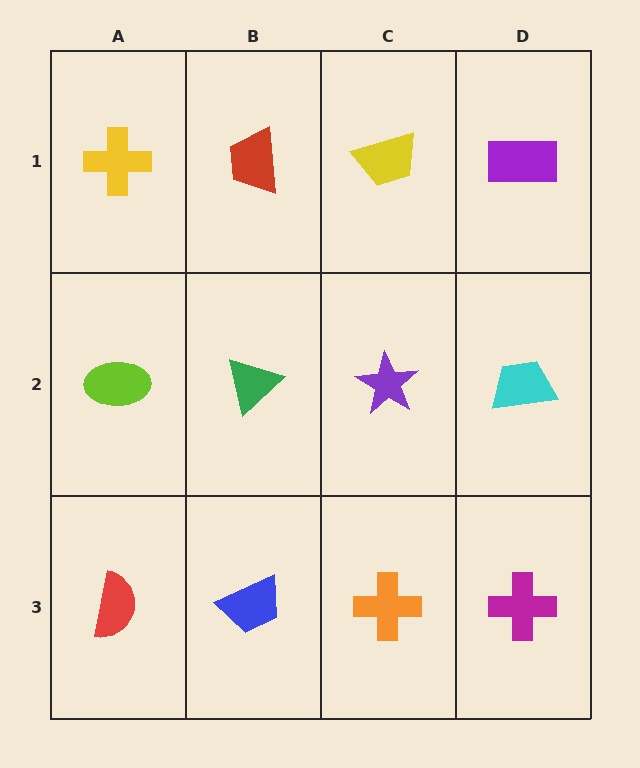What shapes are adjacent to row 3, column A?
A lime ellipse (row 2, column A), a blue trapezoid (row 3, column B).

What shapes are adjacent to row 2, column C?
A yellow trapezoid (row 1, column C), an orange cross (row 3, column C), a green triangle (row 2, column B), a cyan trapezoid (row 2, column D).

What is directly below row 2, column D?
A magenta cross.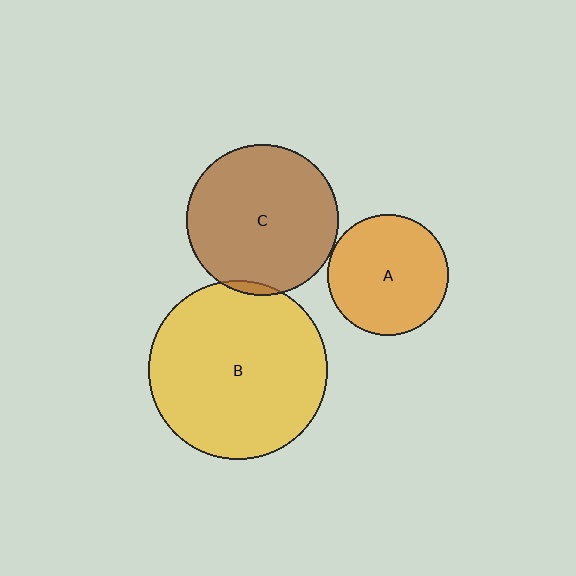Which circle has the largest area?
Circle B (yellow).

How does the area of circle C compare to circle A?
Approximately 1.6 times.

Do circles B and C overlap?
Yes.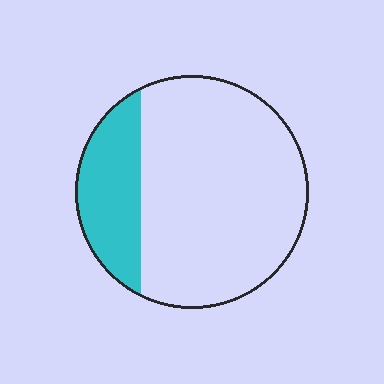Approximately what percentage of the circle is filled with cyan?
Approximately 25%.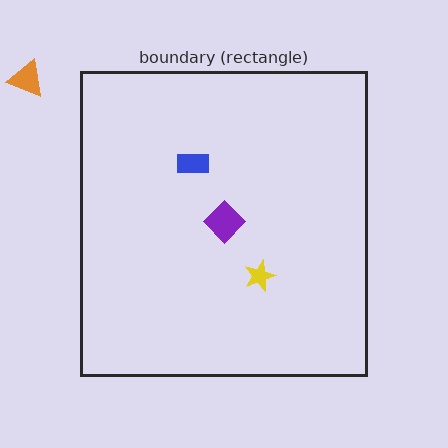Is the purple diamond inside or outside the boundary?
Inside.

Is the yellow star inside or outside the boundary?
Inside.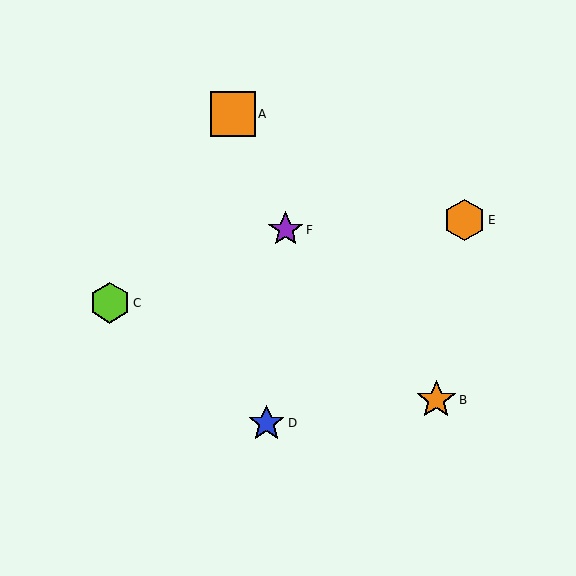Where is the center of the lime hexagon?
The center of the lime hexagon is at (110, 303).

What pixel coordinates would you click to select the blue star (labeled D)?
Click at (266, 423) to select the blue star D.